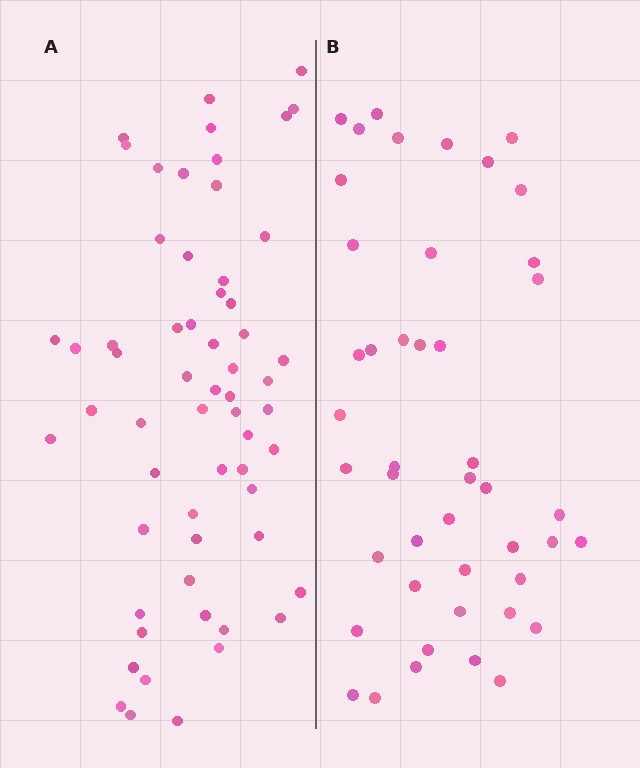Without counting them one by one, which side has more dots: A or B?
Region A (the left region) has more dots.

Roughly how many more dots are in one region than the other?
Region A has approximately 15 more dots than region B.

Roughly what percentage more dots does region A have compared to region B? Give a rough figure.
About 35% more.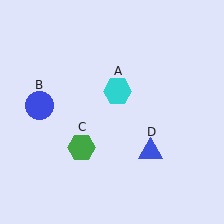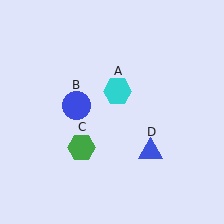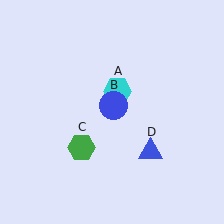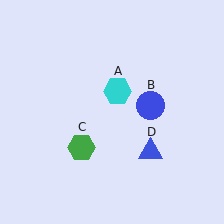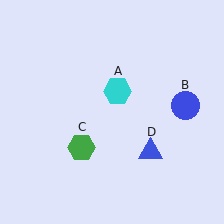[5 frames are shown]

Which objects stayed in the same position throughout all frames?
Cyan hexagon (object A) and green hexagon (object C) and blue triangle (object D) remained stationary.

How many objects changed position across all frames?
1 object changed position: blue circle (object B).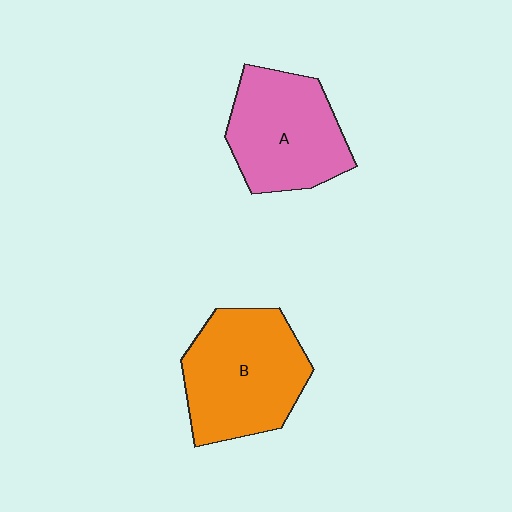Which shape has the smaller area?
Shape A (pink).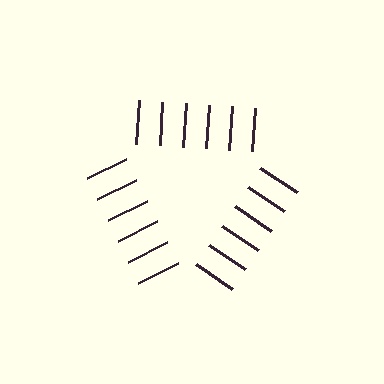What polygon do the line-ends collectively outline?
An illusory triangle — the line segments terminate on its edges but no continuous stroke is drawn.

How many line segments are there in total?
18 — 6 along each of the 3 edges.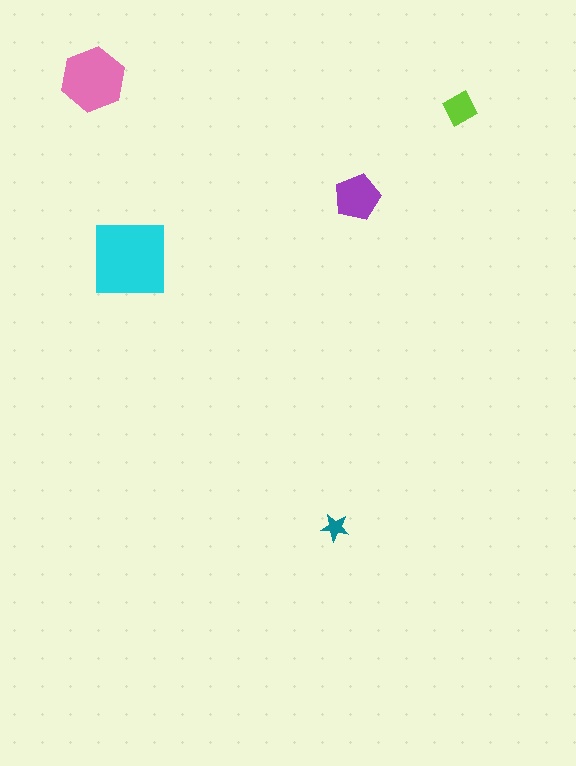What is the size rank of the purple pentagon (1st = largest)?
3rd.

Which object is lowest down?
The teal star is bottommost.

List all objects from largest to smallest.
The cyan square, the pink hexagon, the purple pentagon, the lime diamond, the teal star.